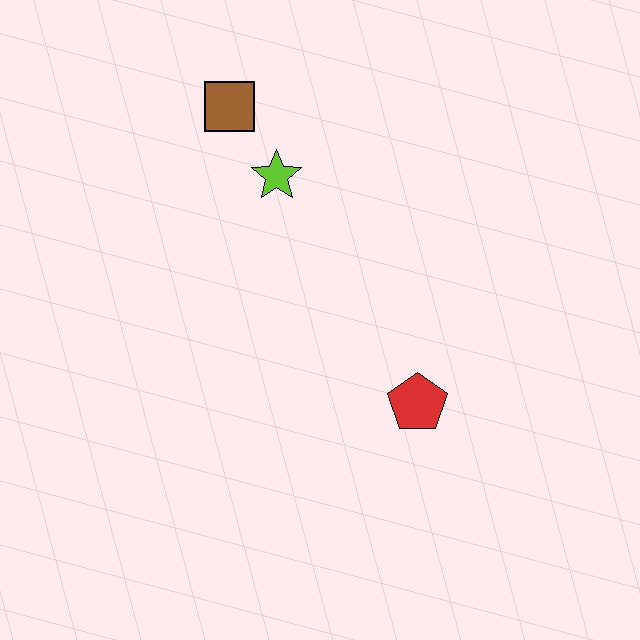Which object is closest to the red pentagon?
The lime star is closest to the red pentagon.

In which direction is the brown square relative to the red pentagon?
The brown square is above the red pentagon.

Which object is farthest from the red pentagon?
The brown square is farthest from the red pentagon.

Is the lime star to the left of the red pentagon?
Yes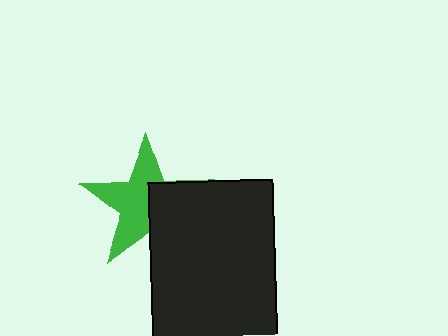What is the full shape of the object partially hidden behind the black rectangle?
The partially hidden object is a green star.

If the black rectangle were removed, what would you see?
You would see the complete green star.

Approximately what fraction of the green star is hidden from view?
Roughly 42% of the green star is hidden behind the black rectangle.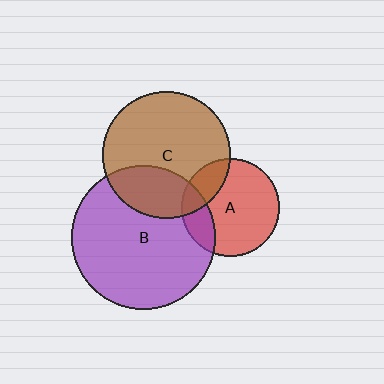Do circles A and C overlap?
Yes.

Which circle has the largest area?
Circle B (purple).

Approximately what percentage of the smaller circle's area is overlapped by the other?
Approximately 20%.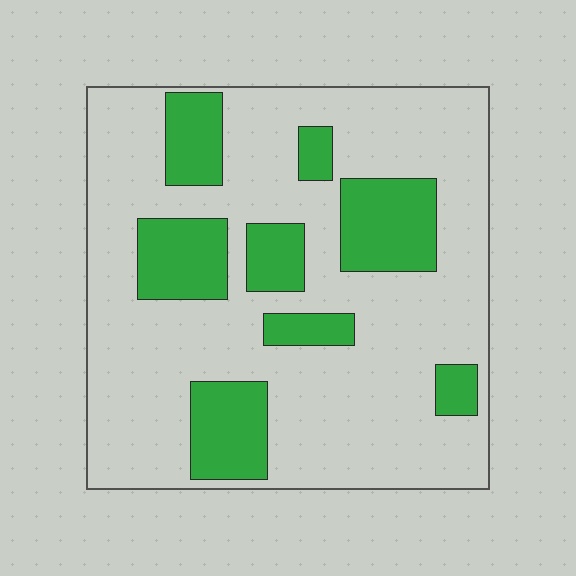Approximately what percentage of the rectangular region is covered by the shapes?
Approximately 25%.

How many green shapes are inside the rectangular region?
8.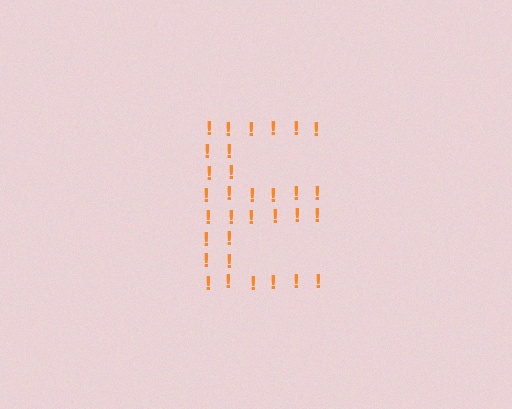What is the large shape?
The large shape is the letter E.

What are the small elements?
The small elements are exclamation marks.